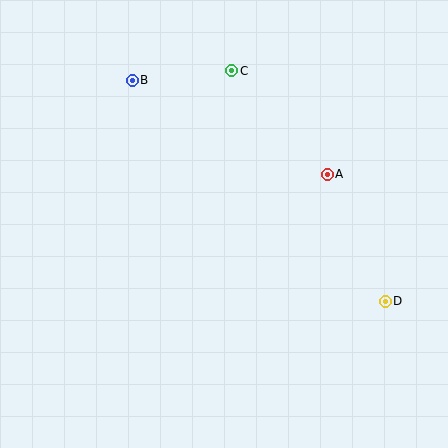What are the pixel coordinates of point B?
Point B is at (132, 80).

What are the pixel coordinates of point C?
Point C is at (232, 71).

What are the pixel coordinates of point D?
Point D is at (385, 301).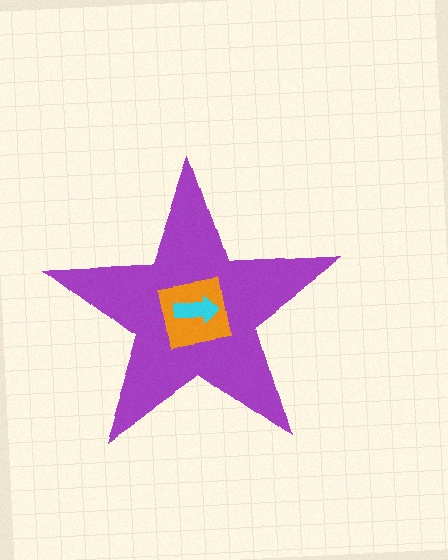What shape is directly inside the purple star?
The orange square.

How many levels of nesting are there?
3.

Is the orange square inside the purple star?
Yes.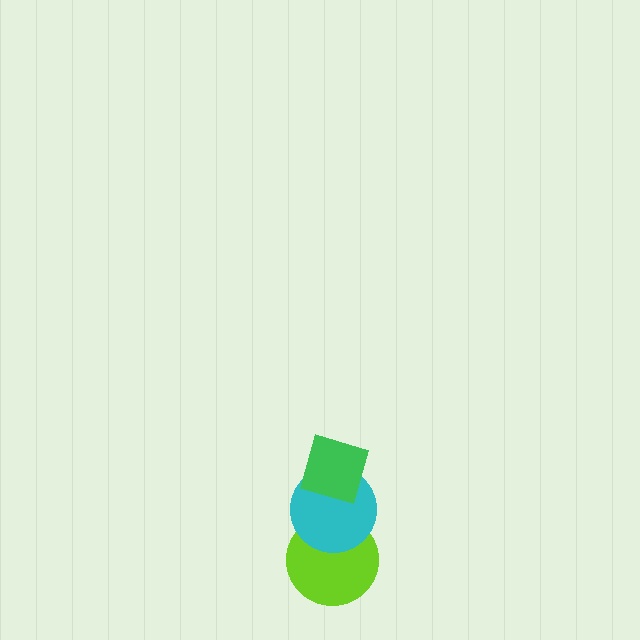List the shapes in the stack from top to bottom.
From top to bottom: the green diamond, the cyan circle, the lime circle.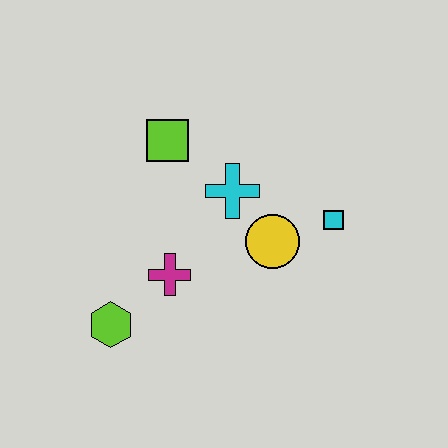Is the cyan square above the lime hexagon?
Yes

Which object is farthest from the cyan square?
The lime hexagon is farthest from the cyan square.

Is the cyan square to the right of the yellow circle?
Yes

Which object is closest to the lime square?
The cyan cross is closest to the lime square.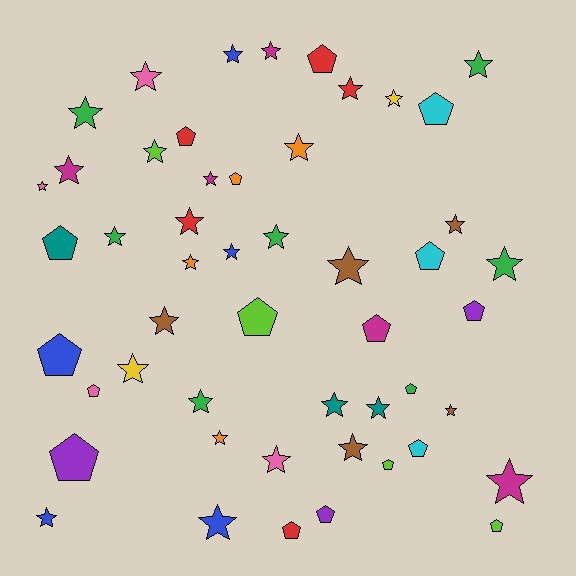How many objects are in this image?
There are 50 objects.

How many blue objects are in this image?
There are 5 blue objects.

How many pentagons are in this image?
There are 18 pentagons.